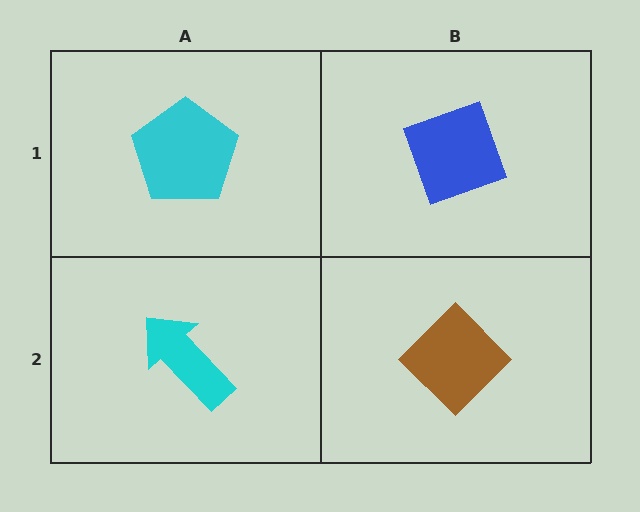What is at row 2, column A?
A cyan arrow.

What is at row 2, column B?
A brown diamond.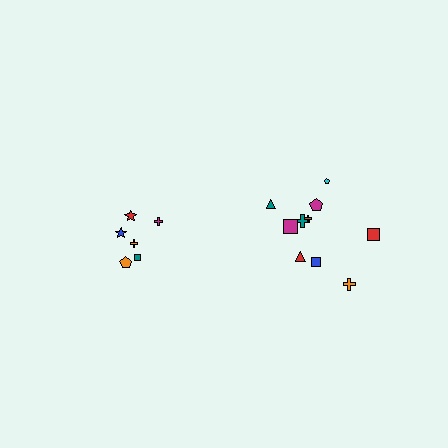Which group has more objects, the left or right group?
The right group.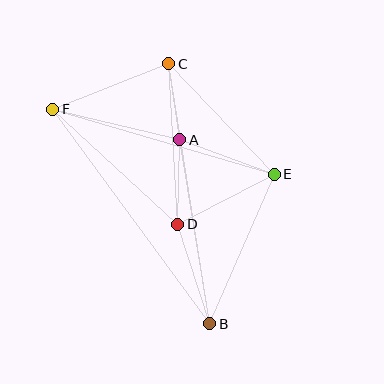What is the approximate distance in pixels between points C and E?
The distance between C and E is approximately 153 pixels.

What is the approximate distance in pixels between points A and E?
The distance between A and E is approximately 101 pixels.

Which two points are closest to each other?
Points A and C are closest to each other.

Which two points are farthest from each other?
Points B and F are farthest from each other.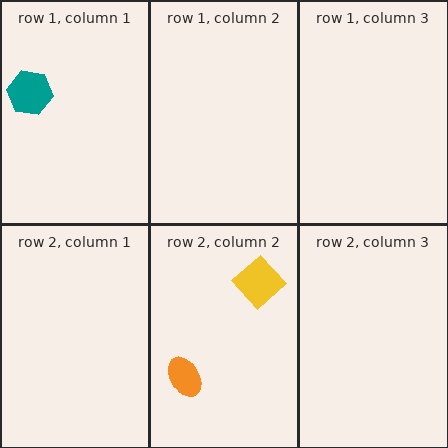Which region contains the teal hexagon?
The row 1, column 1 region.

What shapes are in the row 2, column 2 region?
The yellow diamond, the orange ellipse.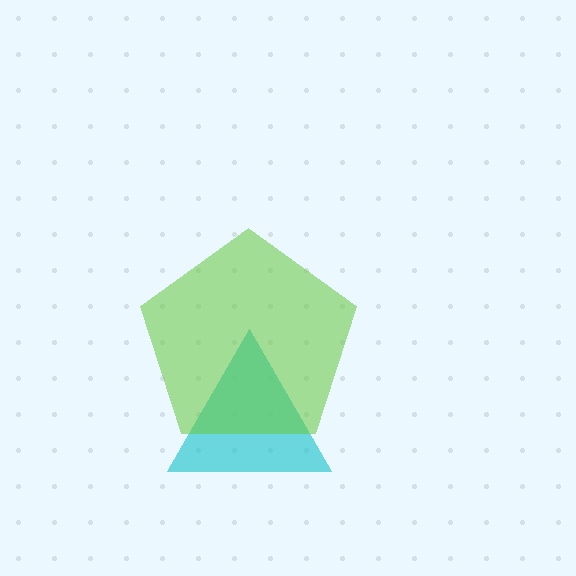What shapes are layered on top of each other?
The layered shapes are: a cyan triangle, a lime pentagon.